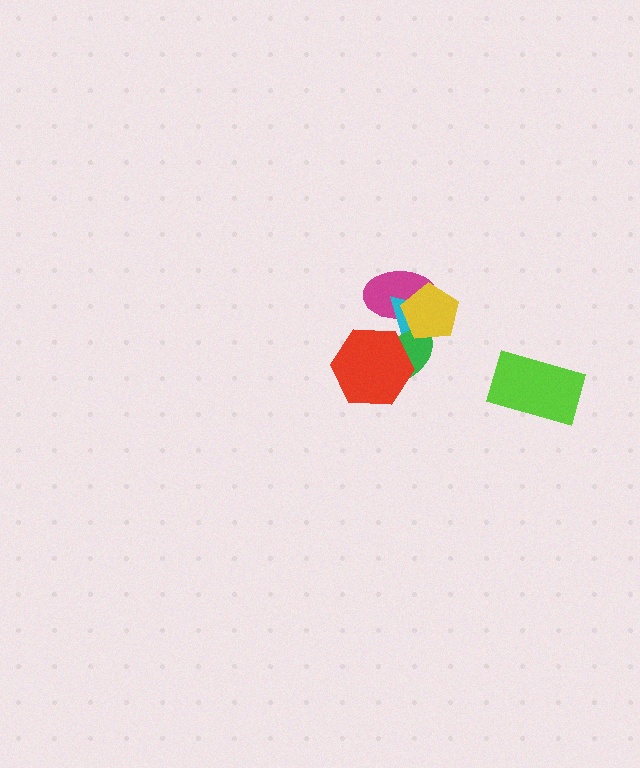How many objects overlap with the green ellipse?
4 objects overlap with the green ellipse.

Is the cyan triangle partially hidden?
Yes, it is partially covered by another shape.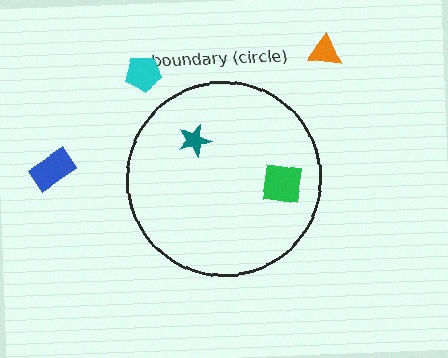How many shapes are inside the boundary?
2 inside, 3 outside.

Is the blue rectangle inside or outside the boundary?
Outside.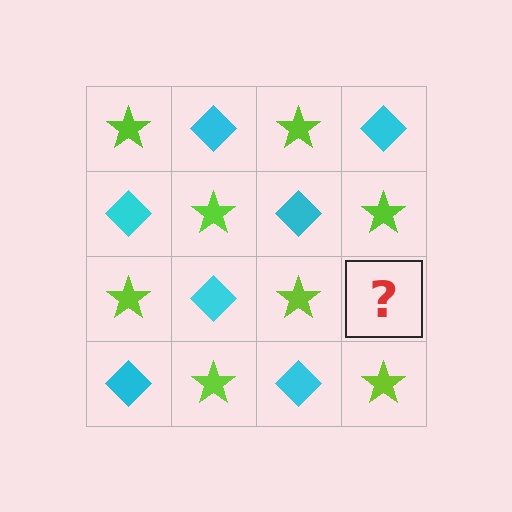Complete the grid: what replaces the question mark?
The question mark should be replaced with a cyan diamond.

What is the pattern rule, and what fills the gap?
The rule is that it alternates lime star and cyan diamond in a checkerboard pattern. The gap should be filled with a cyan diamond.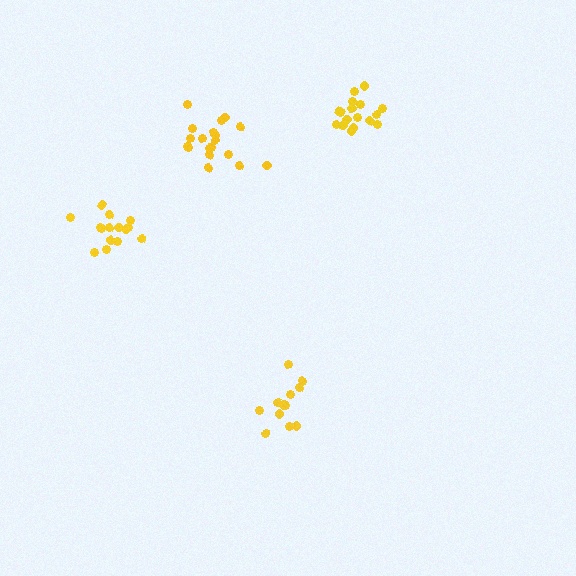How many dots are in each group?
Group 1: 13 dots, Group 2: 19 dots, Group 3: 17 dots, Group 4: 15 dots (64 total).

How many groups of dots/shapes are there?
There are 4 groups.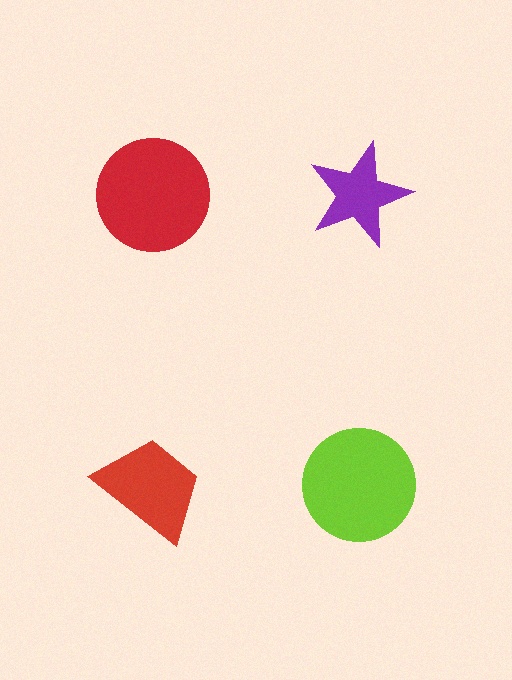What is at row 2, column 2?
A lime circle.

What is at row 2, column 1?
A red trapezoid.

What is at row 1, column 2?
A purple star.